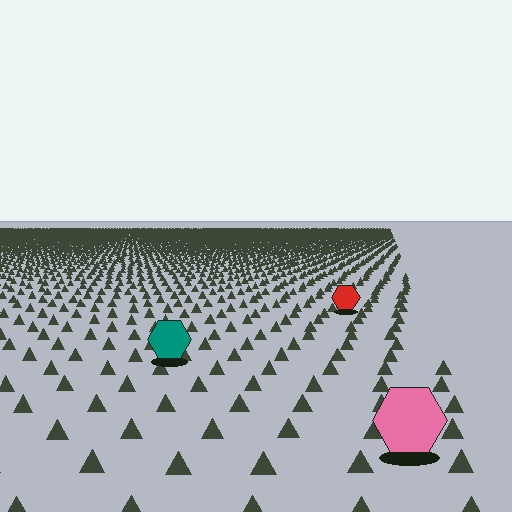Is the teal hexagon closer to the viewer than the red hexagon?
Yes. The teal hexagon is closer — you can tell from the texture gradient: the ground texture is coarser near it.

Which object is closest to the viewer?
The pink hexagon is closest. The texture marks near it are larger and more spread out.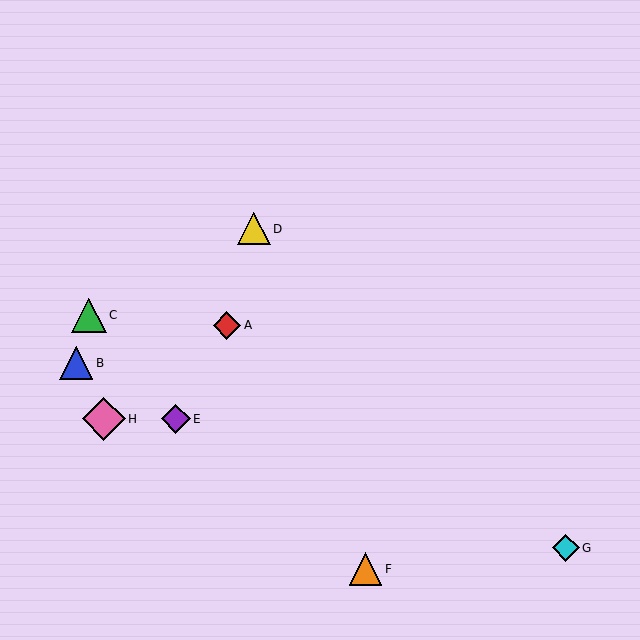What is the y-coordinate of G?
Object G is at y≈548.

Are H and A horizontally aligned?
No, H is at y≈419 and A is at y≈325.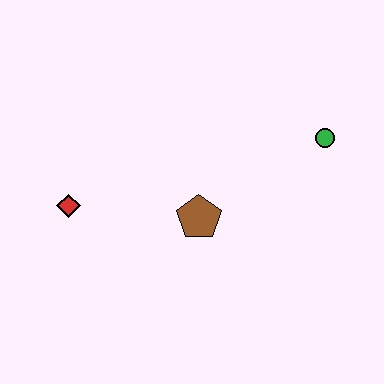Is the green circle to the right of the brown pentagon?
Yes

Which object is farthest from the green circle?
The red diamond is farthest from the green circle.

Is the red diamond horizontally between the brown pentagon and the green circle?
No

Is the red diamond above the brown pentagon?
Yes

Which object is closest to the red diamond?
The brown pentagon is closest to the red diamond.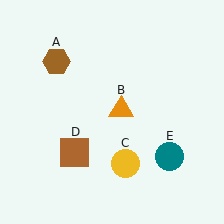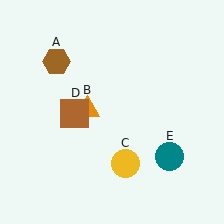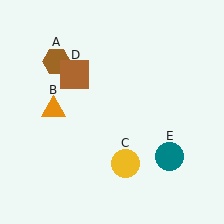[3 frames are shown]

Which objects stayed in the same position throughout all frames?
Brown hexagon (object A) and yellow circle (object C) and teal circle (object E) remained stationary.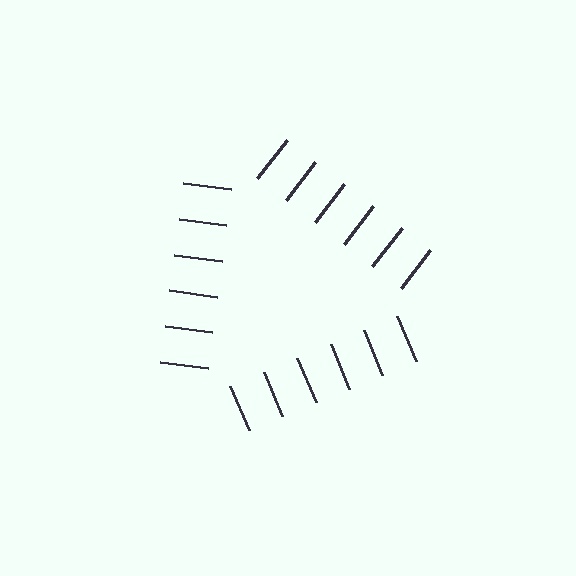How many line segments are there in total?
18 — 6 along each of the 3 edges.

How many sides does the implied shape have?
3 sides — the line-ends trace a triangle.